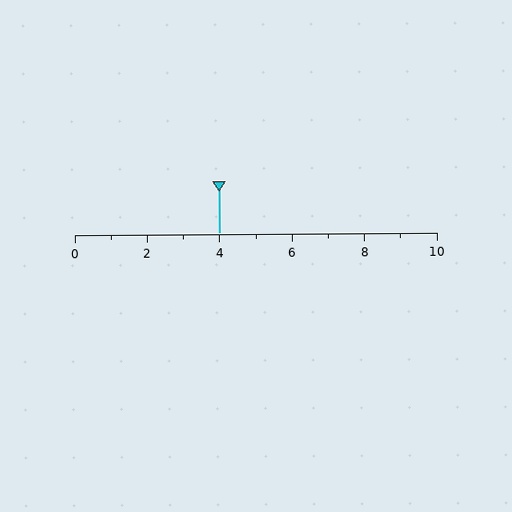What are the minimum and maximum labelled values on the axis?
The axis runs from 0 to 10.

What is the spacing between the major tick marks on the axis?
The major ticks are spaced 2 apart.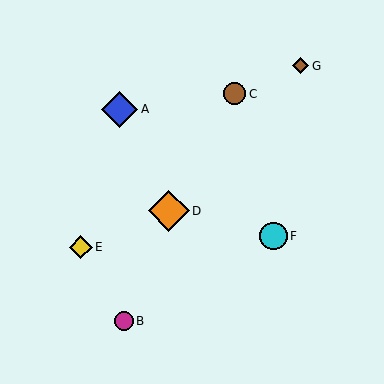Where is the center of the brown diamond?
The center of the brown diamond is at (300, 66).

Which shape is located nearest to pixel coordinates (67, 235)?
The yellow diamond (labeled E) at (81, 247) is nearest to that location.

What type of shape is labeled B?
Shape B is a magenta circle.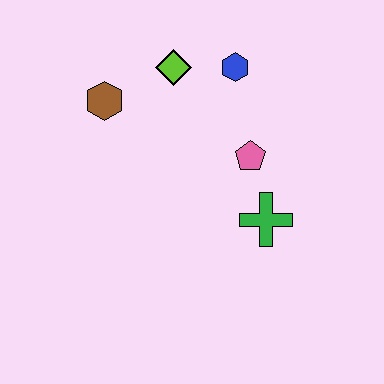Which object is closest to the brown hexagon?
The lime diamond is closest to the brown hexagon.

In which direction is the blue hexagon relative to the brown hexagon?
The blue hexagon is to the right of the brown hexagon.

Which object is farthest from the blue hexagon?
The green cross is farthest from the blue hexagon.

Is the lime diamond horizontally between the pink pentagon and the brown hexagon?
Yes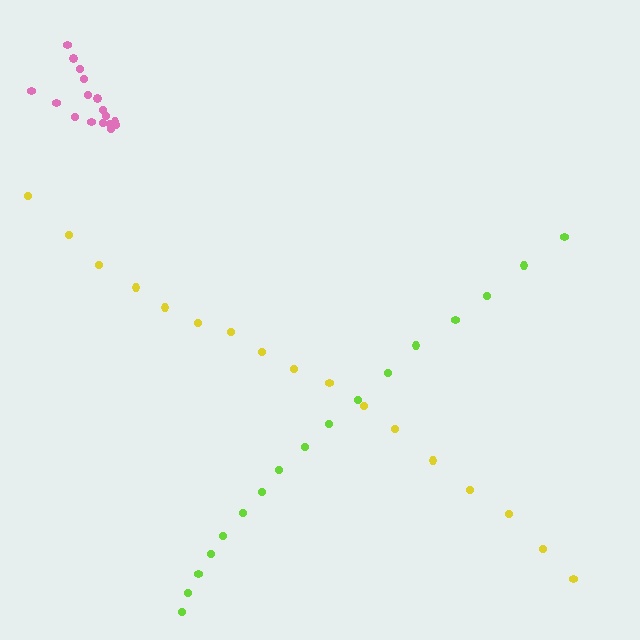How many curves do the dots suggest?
There are 3 distinct paths.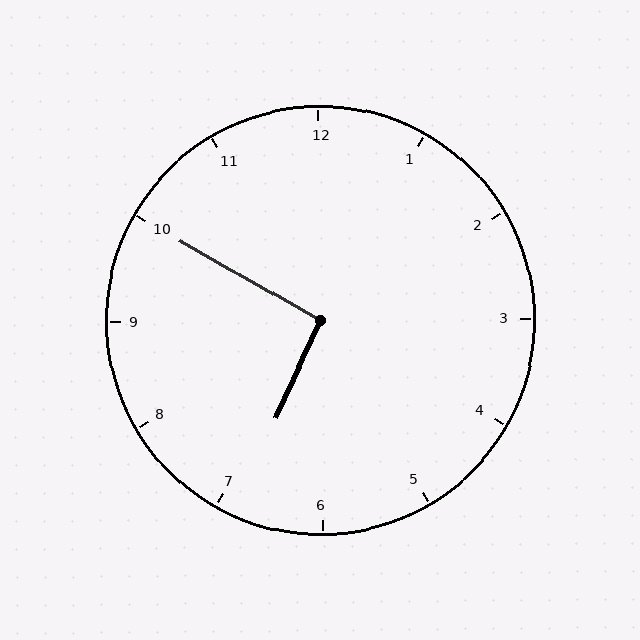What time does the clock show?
6:50.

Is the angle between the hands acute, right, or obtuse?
It is right.